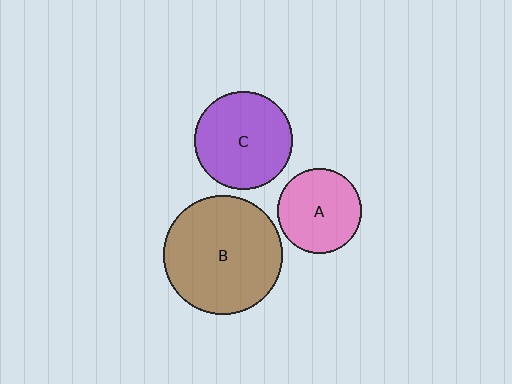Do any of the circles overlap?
No, none of the circles overlap.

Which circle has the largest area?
Circle B (brown).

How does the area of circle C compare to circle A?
Approximately 1.4 times.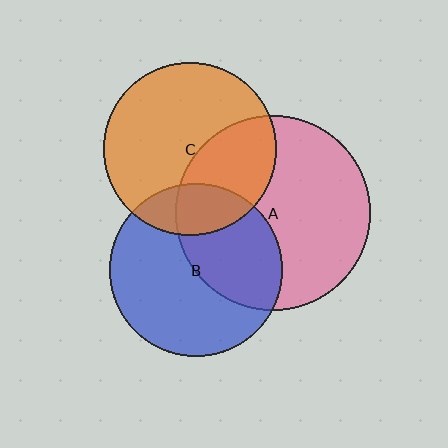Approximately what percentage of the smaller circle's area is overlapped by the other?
Approximately 40%.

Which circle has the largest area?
Circle A (pink).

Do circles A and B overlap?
Yes.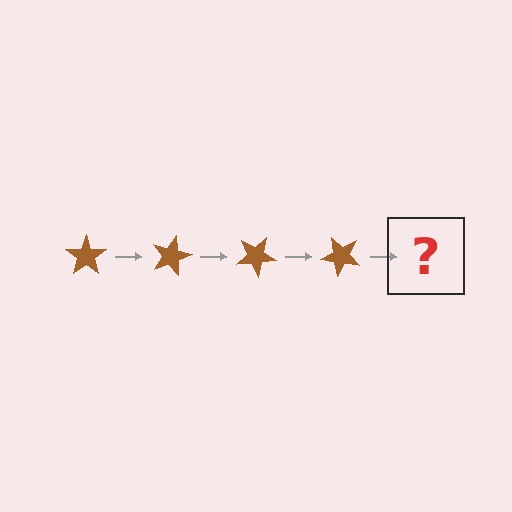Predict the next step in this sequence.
The next step is a brown star rotated 60 degrees.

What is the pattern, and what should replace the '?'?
The pattern is that the star rotates 15 degrees each step. The '?' should be a brown star rotated 60 degrees.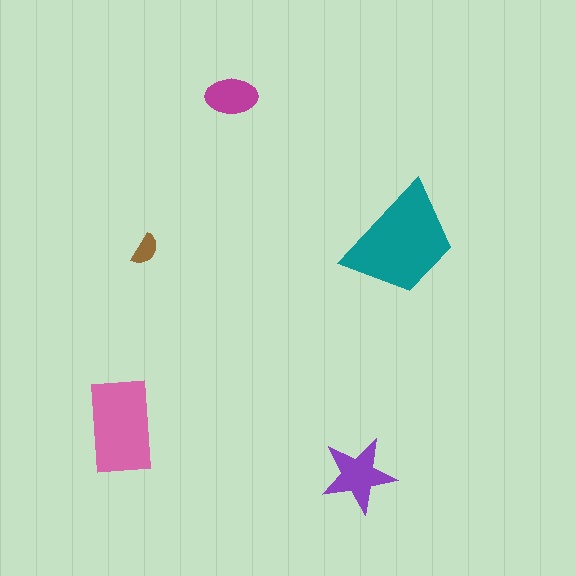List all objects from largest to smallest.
The teal trapezoid, the pink rectangle, the purple star, the magenta ellipse, the brown semicircle.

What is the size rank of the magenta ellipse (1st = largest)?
4th.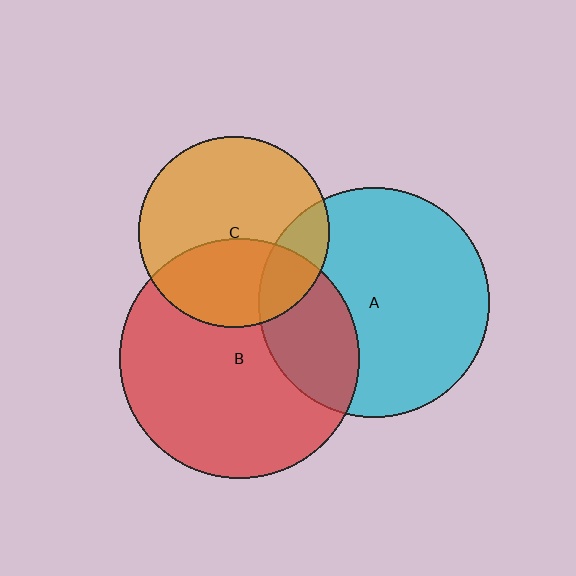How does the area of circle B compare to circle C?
Approximately 1.6 times.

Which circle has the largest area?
Circle B (red).